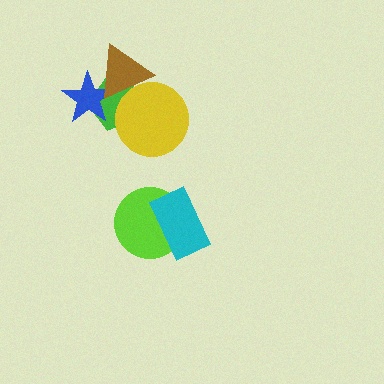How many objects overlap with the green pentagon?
3 objects overlap with the green pentagon.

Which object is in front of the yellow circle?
The brown triangle is in front of the yellow circle.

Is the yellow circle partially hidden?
Yes, it is partially covered by another shape.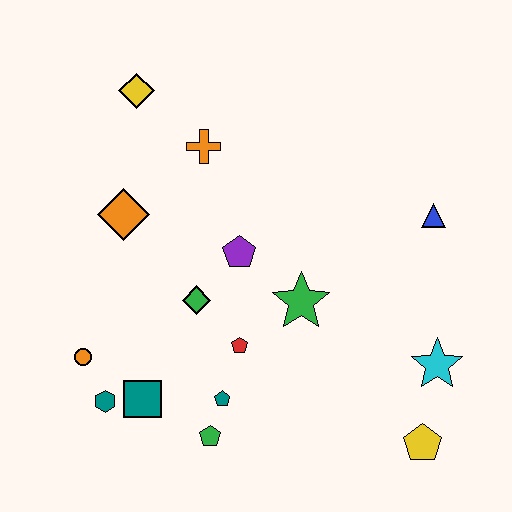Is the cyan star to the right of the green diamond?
Yes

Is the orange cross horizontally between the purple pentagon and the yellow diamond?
Yes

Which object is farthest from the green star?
The yellow diamond is farthest from the green star.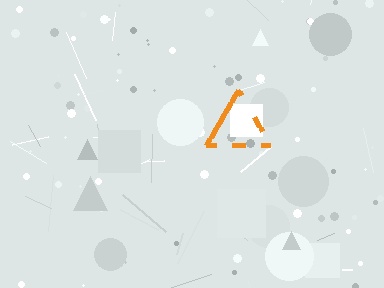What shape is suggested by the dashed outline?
The dashed outline suggests a triangle.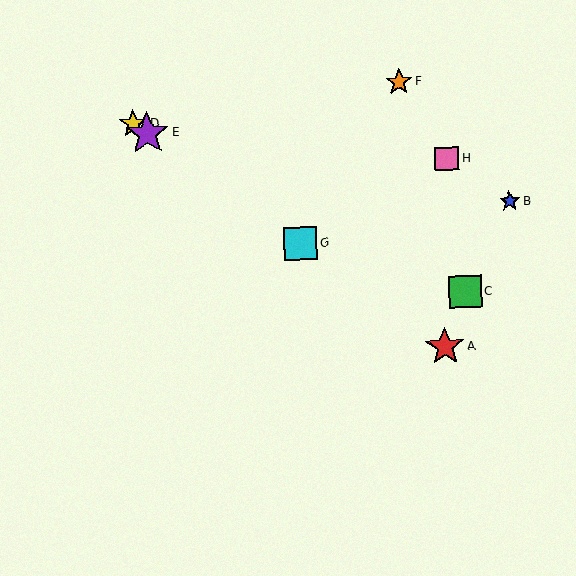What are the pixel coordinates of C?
Object C is at (465, 292).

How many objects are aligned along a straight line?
4 objects (A, D, E, G) are aligned along a straight line.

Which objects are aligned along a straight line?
Objects A, D, E, G are aligned along a straight line.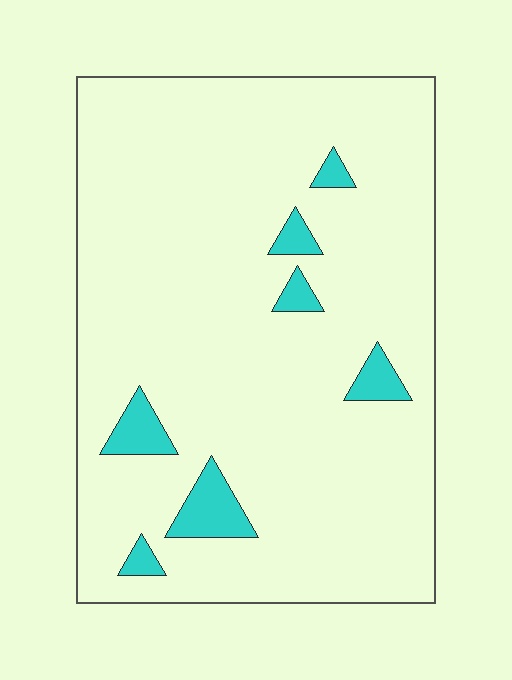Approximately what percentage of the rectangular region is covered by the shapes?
Approximately 5%.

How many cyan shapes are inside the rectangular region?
7.